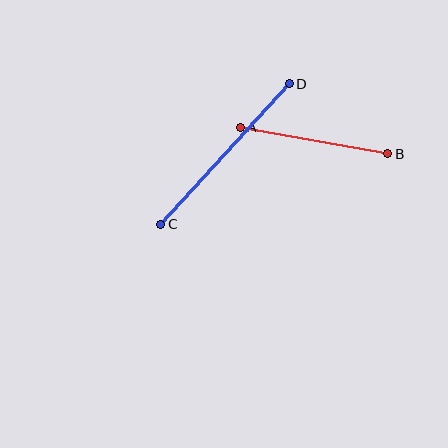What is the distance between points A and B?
The distance is approximately 150 pixels.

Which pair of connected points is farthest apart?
Points C and D are farthest apart.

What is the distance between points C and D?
The distance is approximately 191 pixels.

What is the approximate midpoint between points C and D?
The midpoint is at approximately (225, 154) pixels.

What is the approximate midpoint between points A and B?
The midpoint is at approximately (314, 141) pixels.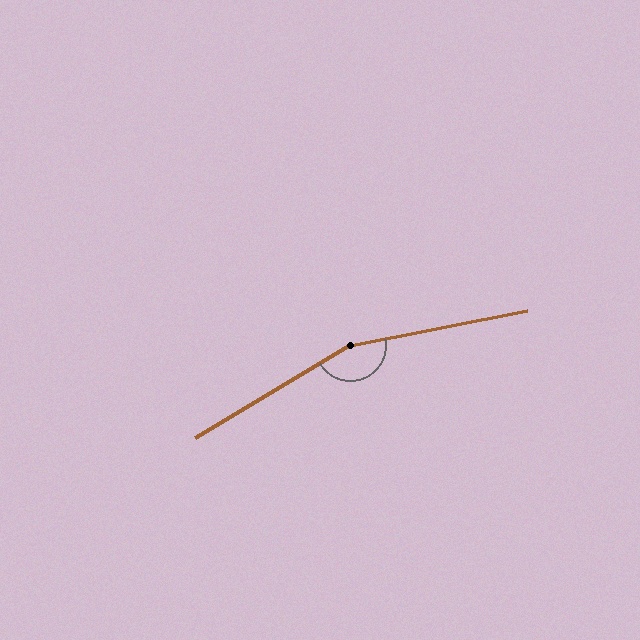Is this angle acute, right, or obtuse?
It is obtuse.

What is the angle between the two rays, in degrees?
Approximately 160 degrees.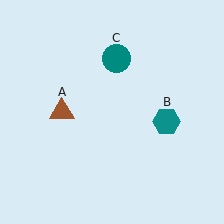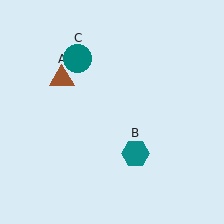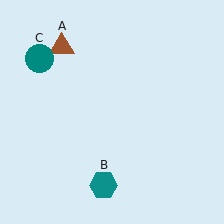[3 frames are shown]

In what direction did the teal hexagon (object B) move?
The teal hexagon (object B) moved down and to the left.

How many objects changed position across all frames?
3 objects changed position: brown triangle (object A), teal hexagon (object B), teal circle (object C).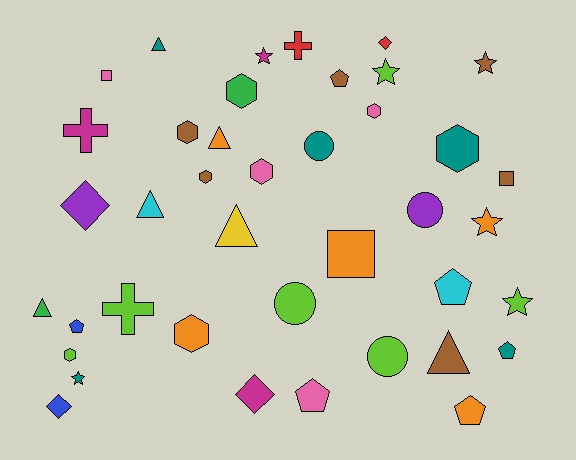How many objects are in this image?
There are 40 objects.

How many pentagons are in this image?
There are 6 pentagons.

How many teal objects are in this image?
There are 5 teal objects.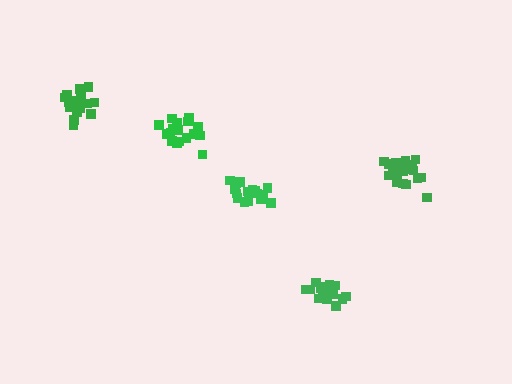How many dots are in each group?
Group 1: 16 dots, Group 2: 17 dots, Group 3: 19 dots, Group 4: 20 dots, Group 5: 18 dots (90 total).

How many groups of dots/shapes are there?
There are 5 groups.